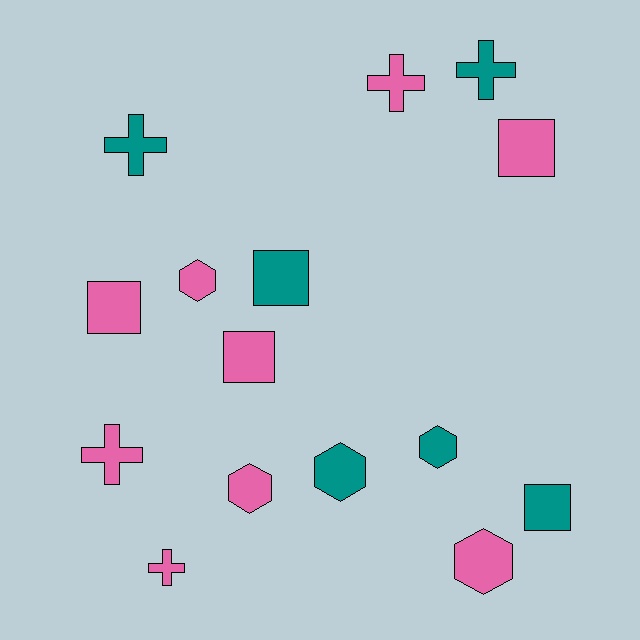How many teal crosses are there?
There are 2 teal crosses.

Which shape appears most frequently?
Hexagon, with 5 objects.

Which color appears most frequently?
Pink, with 9 objects.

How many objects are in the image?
There are 15 objects.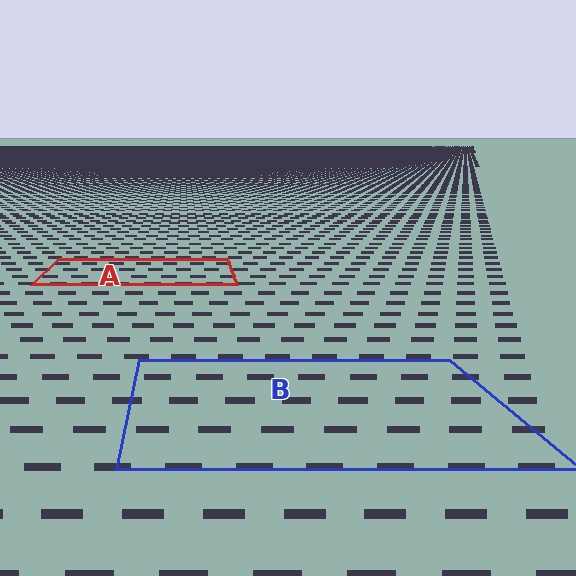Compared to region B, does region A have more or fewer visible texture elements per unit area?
Region A has more texture elements per unit area — they are packed more densely because it is farther away.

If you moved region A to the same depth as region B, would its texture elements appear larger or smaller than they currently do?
They would appear larger. At a closer depth, the same texture elements are projected at a bigger on-screen size.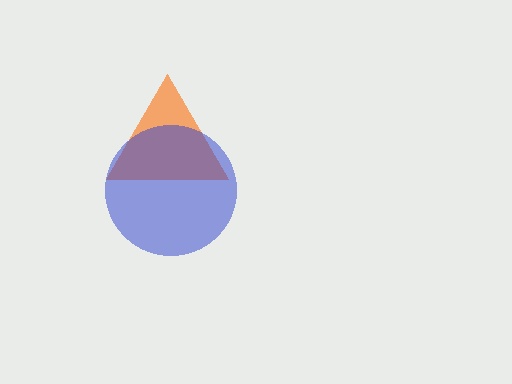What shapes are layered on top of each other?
The layered shapes are: an orange triangle, a blue circle.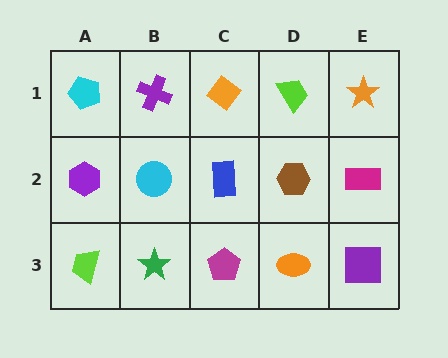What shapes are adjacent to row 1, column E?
A magenta rectangle (row 2, column E), a lime trapezoid (row 1, column D).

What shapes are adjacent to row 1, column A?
A purple hexagon (row 2, column A), a purple cross (row 1, column B).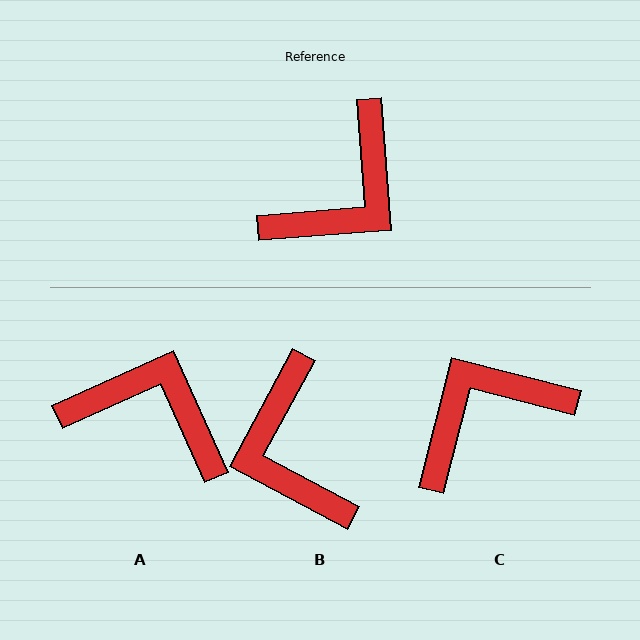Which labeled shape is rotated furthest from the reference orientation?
C, about 161 degrees away.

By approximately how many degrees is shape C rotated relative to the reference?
Approximately 161 degrees counter-clockwise.